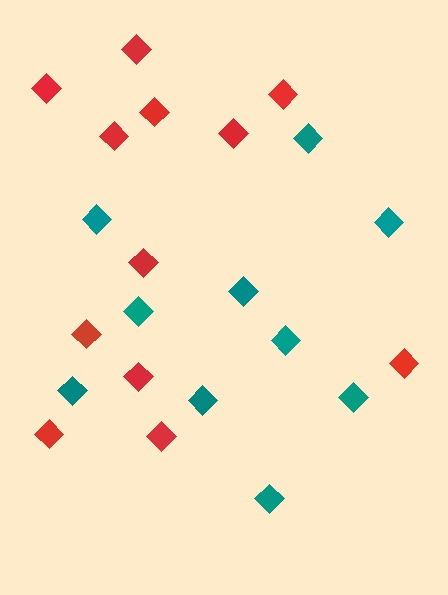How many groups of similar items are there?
There are 2 groups: one group of teal diamonds (10) and one group of red diamonds (12).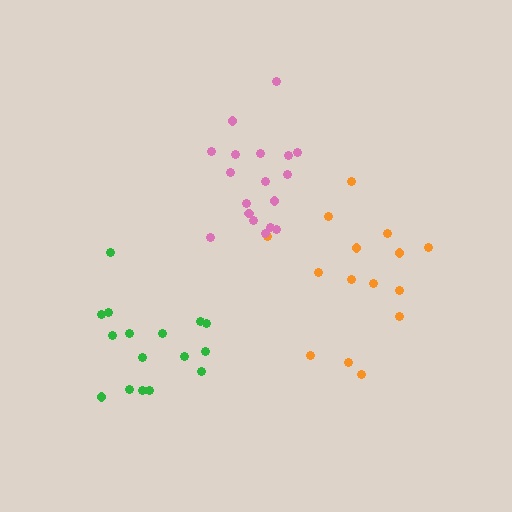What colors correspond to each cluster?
The clusters are colored: green, orange, pink.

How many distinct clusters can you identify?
There are 3 distinct clusters.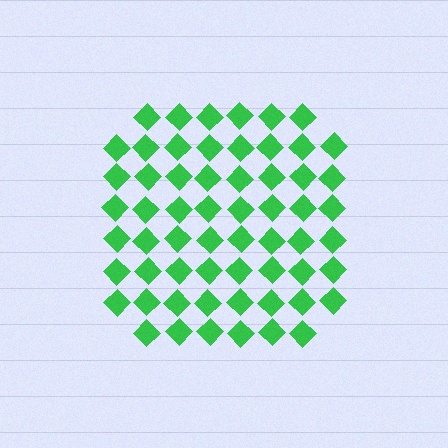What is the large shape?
The large shape is a circle.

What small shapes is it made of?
It is made of small diamonds.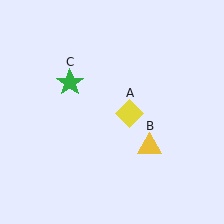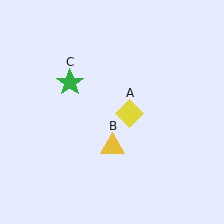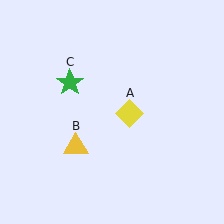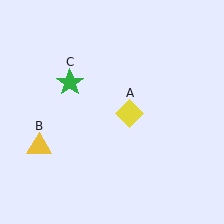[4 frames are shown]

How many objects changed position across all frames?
1 object changed position: yellow triangle (object B).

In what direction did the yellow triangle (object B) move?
The yellow triangle (object B) moved left.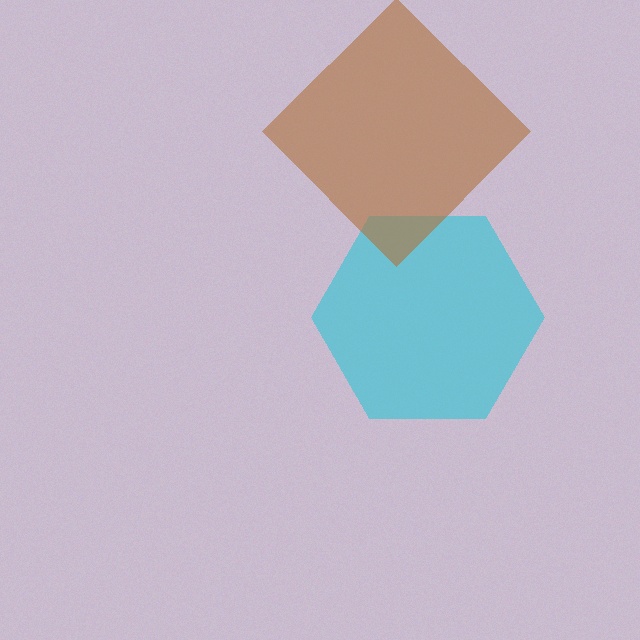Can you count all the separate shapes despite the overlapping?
Yes, there are 2 separate shapes.